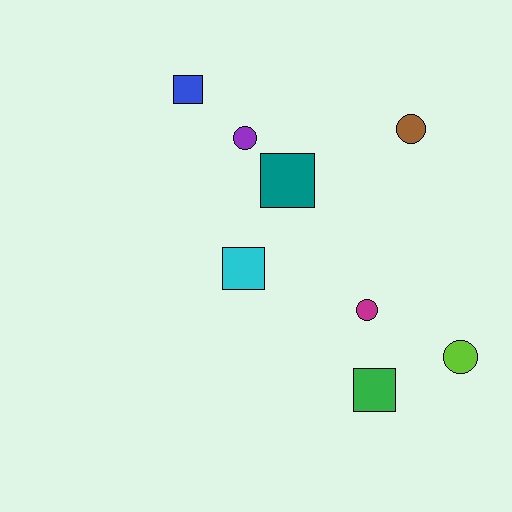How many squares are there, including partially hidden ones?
There are 4 squares.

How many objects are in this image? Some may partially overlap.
There are 8 objects.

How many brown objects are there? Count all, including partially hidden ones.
There is 1 brown object.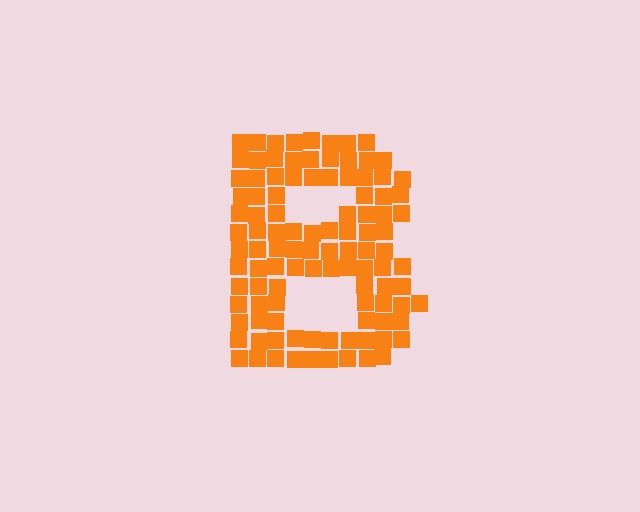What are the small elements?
The small elements are squares.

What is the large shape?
The large shape is the letter B.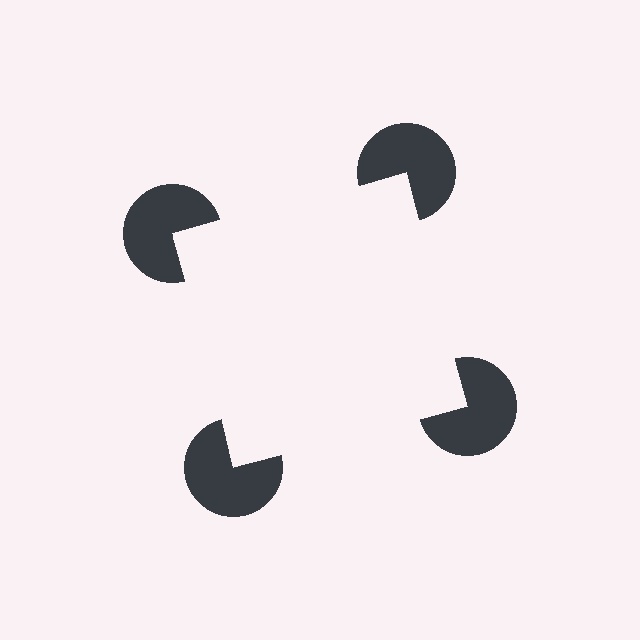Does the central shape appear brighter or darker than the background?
It typically appears slightly brighter than the background, even though no actual brightness change is drawn.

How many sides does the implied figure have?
4 sides.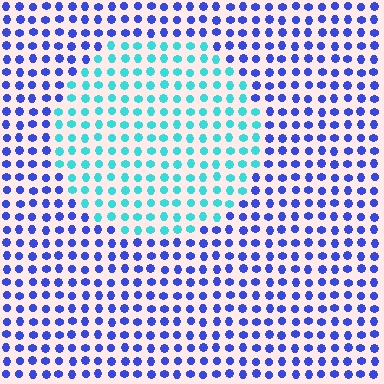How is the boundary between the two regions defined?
The boundary is defined purely by a slight shift in hue (about 55 degrees). Spacing, size, and orientation are identical on both sides.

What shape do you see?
I see a circle.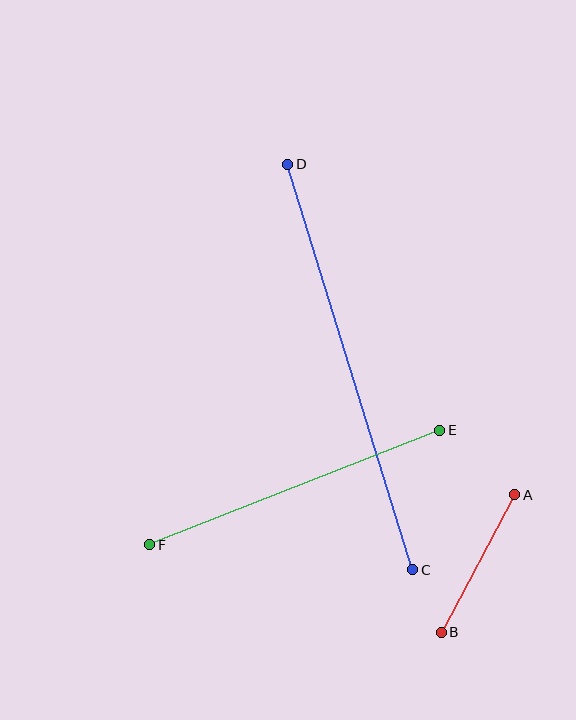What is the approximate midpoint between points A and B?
The midpoint is at approximately (478, 564) pixels.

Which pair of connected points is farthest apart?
Points C and D are farthest apart.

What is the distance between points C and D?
The distance is approximately 424 pixels.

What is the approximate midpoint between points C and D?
The midpoint is at approximately (350, 367) pixels.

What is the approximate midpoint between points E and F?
The midpoint is at approximately (295, 488) pixels.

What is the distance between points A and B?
The distance is approximately 156 pixels.